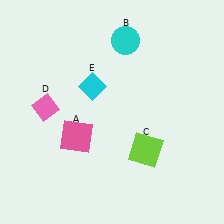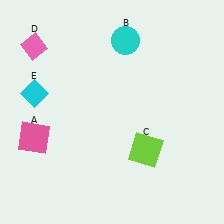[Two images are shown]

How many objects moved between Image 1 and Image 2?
3 objects moved between the two images.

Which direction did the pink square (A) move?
The pink square (A) moved left.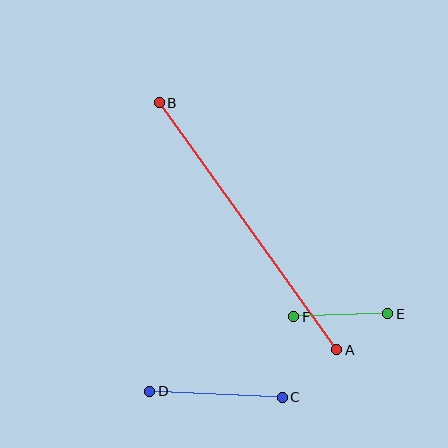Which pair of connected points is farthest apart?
Points A and B are farthest apart.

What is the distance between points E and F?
The distance is approximately 94 pixels.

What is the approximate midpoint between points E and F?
The midpoint is at approximately (341, 315) pixels.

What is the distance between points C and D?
The distance is approximately 133 pixels.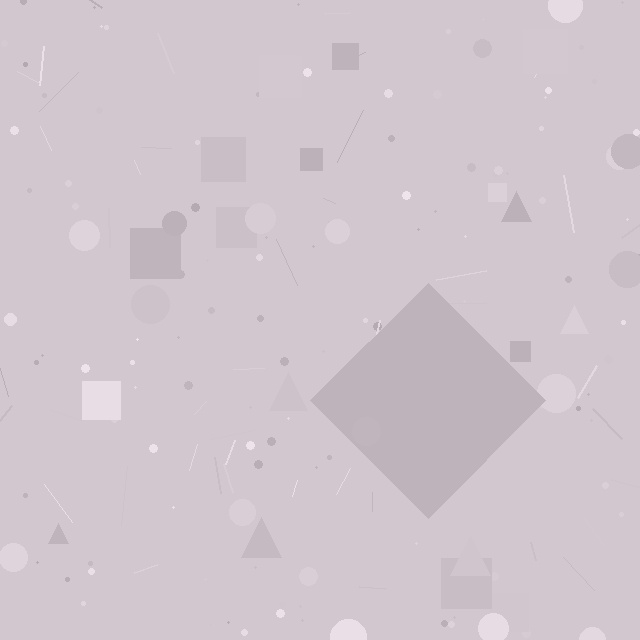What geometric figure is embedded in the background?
A diamond is embedded in the background.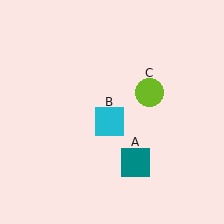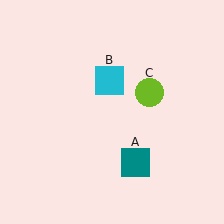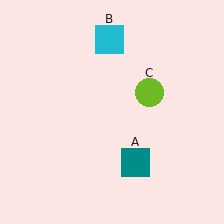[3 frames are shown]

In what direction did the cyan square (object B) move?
The cyan square (object B) moved up.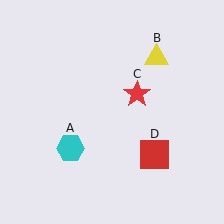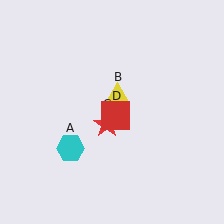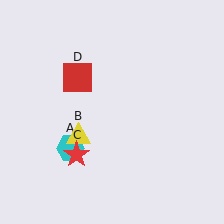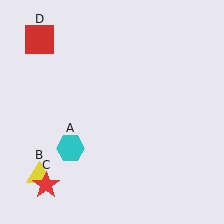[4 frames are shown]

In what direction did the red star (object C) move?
The red star (object C) moved down and to the left.